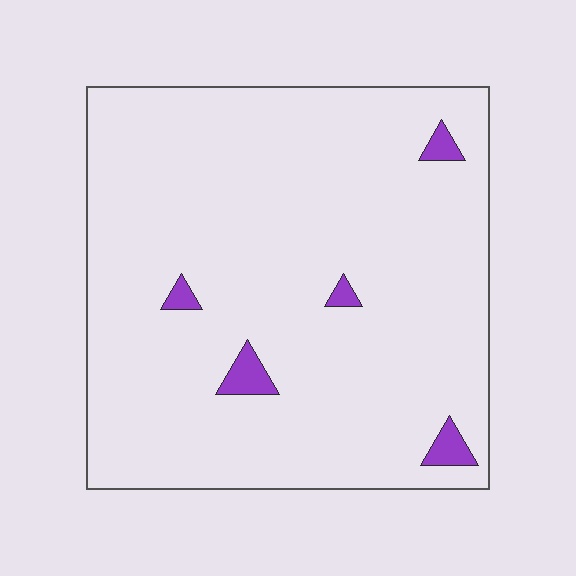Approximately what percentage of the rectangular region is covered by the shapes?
Approximately 5%.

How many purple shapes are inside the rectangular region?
5.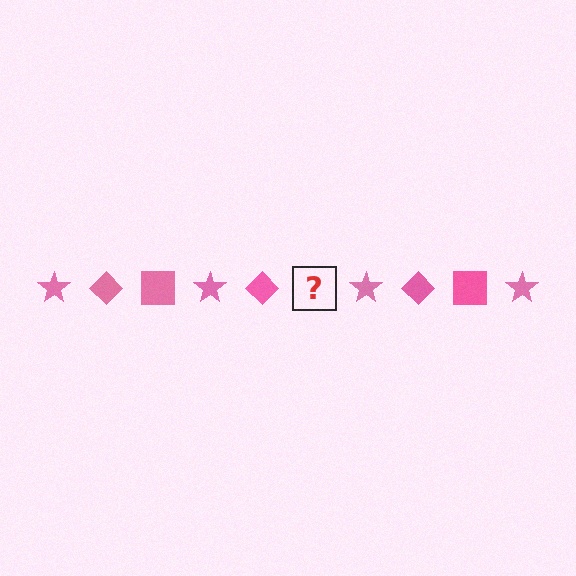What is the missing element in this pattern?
The missing element is a pink square.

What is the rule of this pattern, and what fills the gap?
The rule is that the pattern cycles through star, diamond, square shapes in pink. The gap should be filled with a pink square.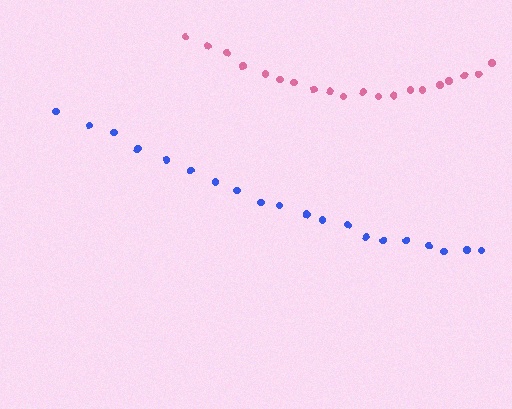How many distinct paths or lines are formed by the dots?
There are 2 distinct paths.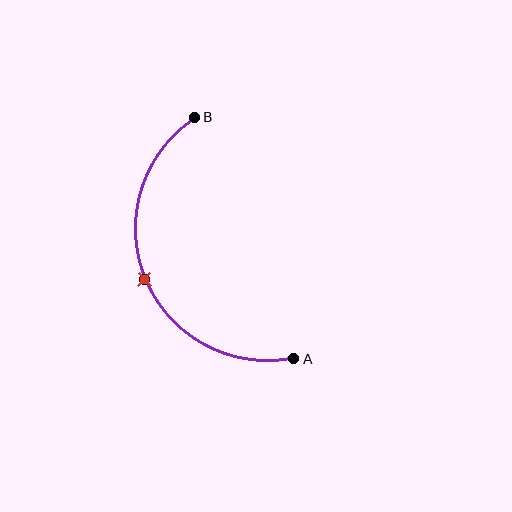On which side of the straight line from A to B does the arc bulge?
The arc bulges to the left of the straight line connecting A and B.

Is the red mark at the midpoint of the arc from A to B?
Yes. The red mark lies on the arc at equal arc-length from both A and B — it is the arc midpoint.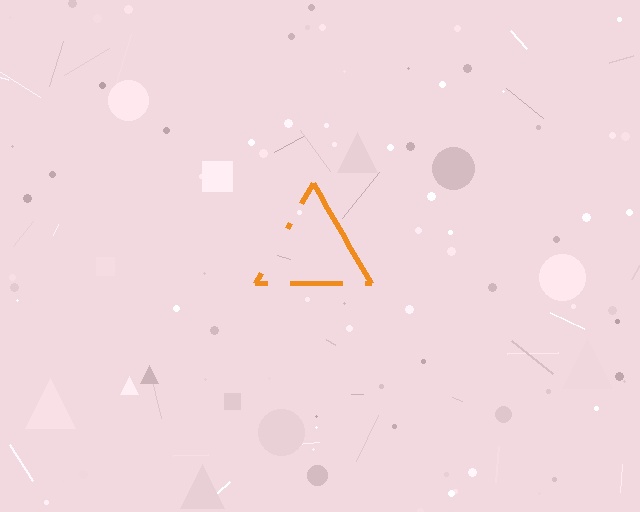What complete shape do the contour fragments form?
The contour fragments form a triangle.